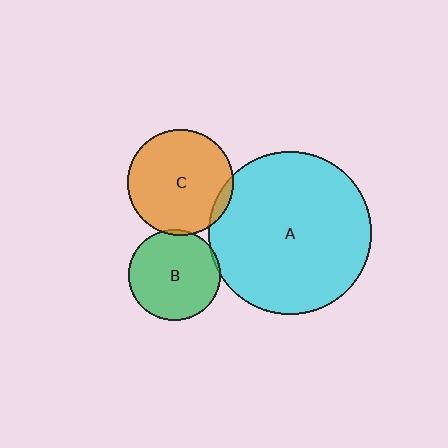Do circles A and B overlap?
Yes.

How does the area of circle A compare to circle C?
Approximately 2.4 times.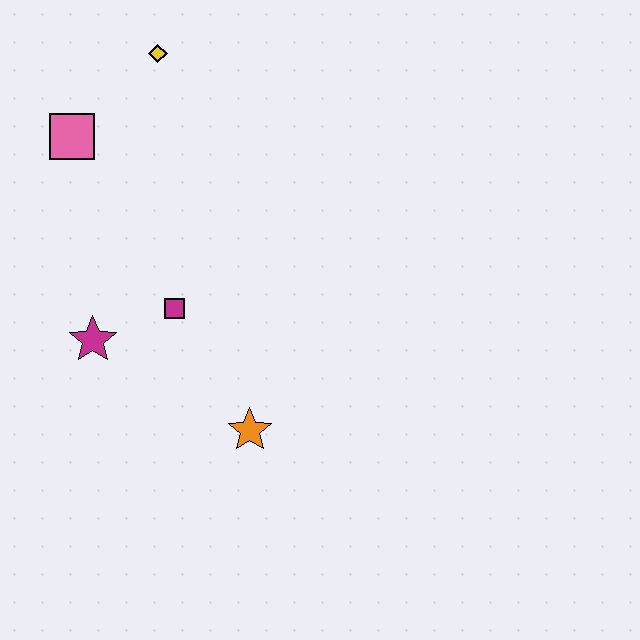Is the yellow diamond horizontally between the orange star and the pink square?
Yes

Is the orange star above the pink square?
No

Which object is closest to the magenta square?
The magenta star is closest to the magenta square.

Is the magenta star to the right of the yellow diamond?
No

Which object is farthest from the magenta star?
The yellow diamond is farthest from the magenta star.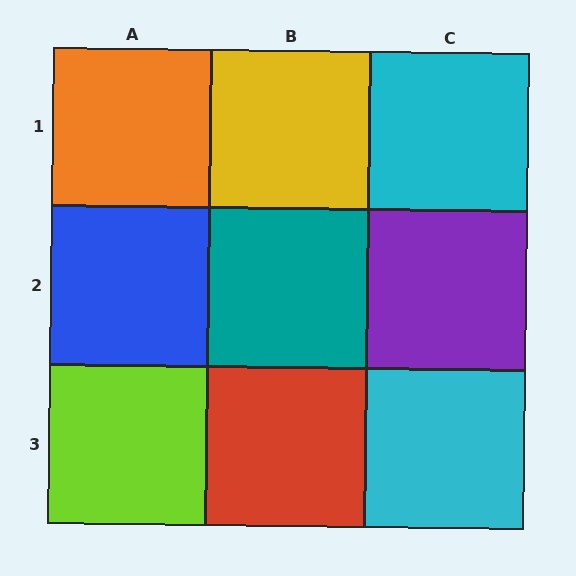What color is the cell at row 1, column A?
Orange.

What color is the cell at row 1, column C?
Cyan.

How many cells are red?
1 cell is red.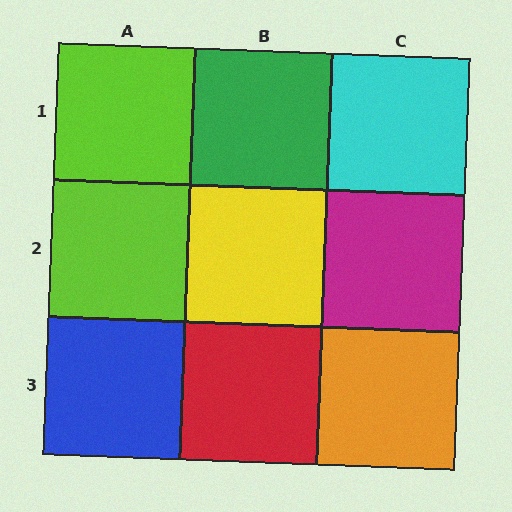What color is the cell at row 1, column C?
Cyan.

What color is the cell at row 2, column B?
Yellow.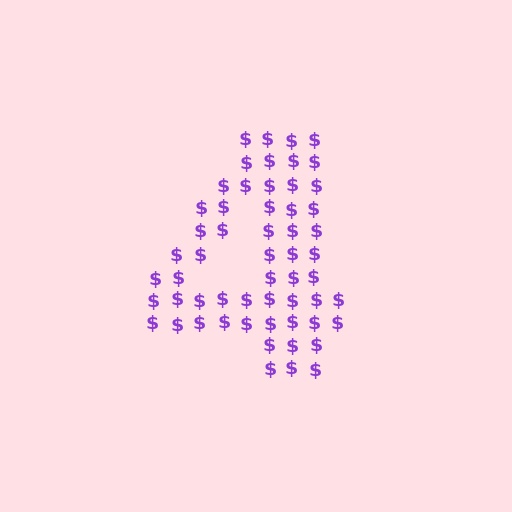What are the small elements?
The small elements are dollar signs.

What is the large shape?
The large shape is the digit 4.